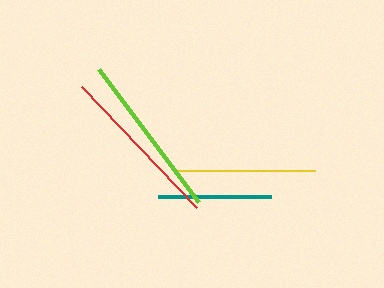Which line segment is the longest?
The red line is the longest at approximately 168 pixels.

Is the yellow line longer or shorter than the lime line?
The lime line is longer than the yellow line.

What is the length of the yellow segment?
The yellow segment is approximately 141 pixels long.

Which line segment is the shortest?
The teal line is the shortest at approximately 113 pixels.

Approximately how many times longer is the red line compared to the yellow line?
The red line is approximately 1.2 times the length of the yellow line.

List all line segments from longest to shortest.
From longest to shortest: red, lime, yellow, teal.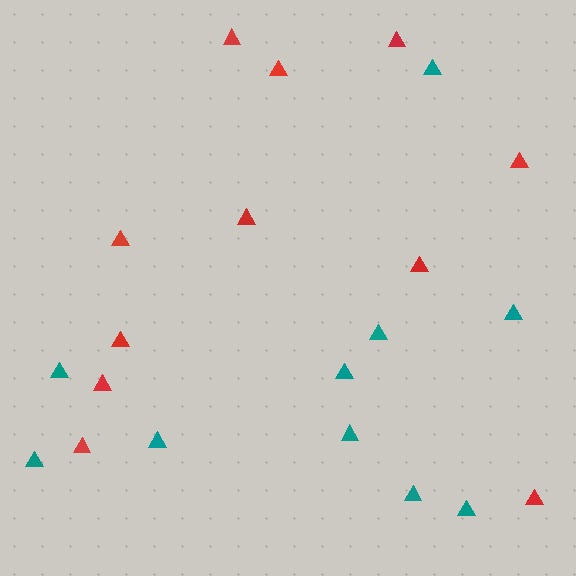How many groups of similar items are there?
There are 2 groups: one group of red triangles (11) and one group of teal triangles (10).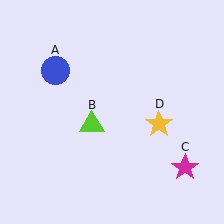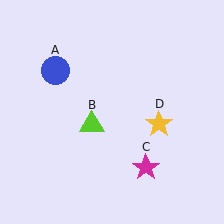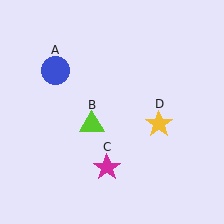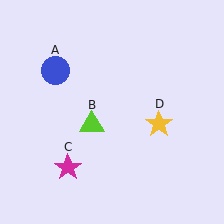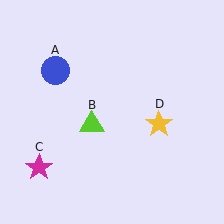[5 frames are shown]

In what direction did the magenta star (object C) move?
The magenta star (object C) moved left.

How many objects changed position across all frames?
1 object changed position: magenta star (object C).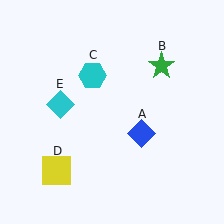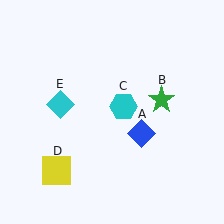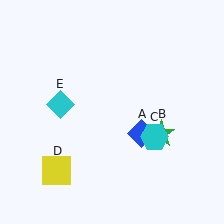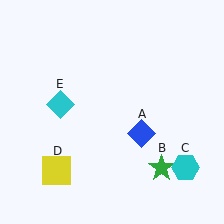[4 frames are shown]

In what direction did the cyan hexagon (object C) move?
The cyan hexagon (object C) moved down and to the right.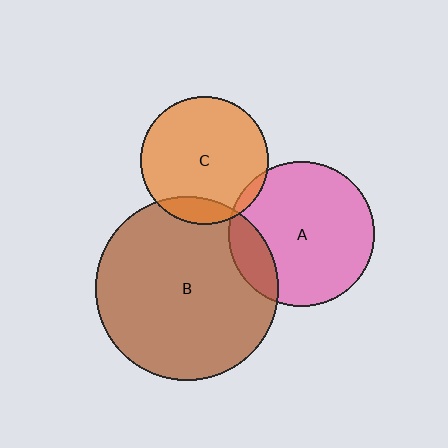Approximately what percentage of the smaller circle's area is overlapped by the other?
Approximately 10%.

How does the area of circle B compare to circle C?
Approximately 2.1 times.